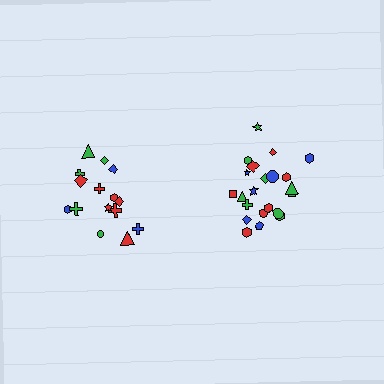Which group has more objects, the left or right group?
The right group.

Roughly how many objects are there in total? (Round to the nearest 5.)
Roughly 35 objects in total.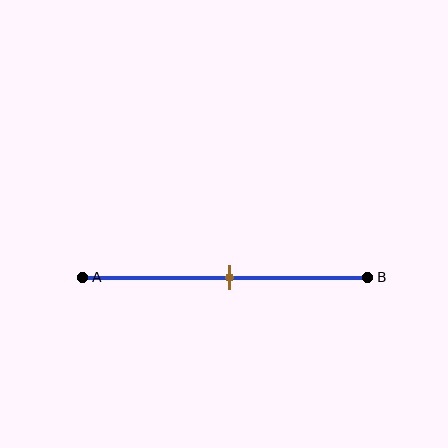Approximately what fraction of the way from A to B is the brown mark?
The brown mark is approximately 50% of the way from A to B.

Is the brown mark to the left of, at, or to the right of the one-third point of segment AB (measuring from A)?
The brown mark is to the right of the one-third point of segment AB.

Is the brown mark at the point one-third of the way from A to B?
No, the mark is at about 50% from A, not at the 33% one-third point.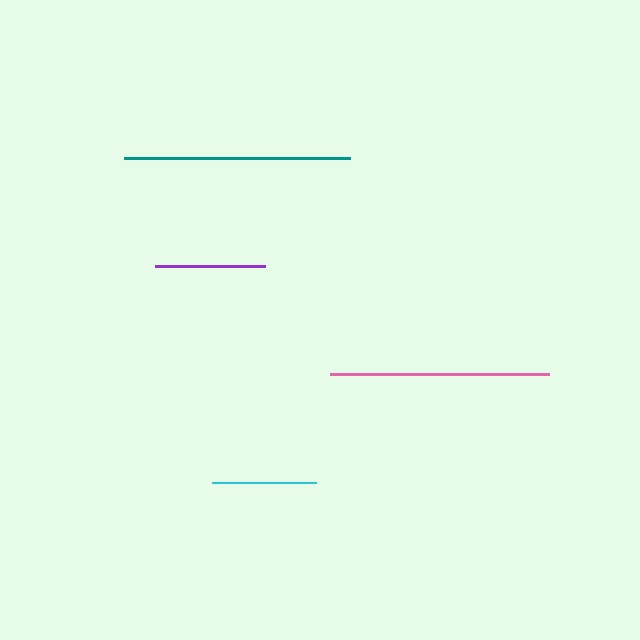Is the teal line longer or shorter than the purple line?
The teal line is longer than the purple line.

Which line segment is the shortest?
The cyan line is the shortest at approximately 104 pixels.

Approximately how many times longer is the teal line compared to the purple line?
The teal line is approximately 2.1 times the length of the purple line.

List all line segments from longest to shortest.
From longest to shortest: teal, pink, purple, cyan.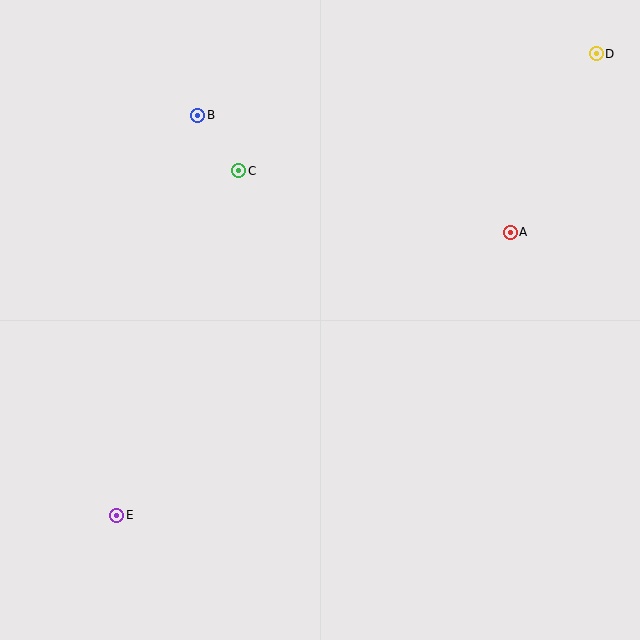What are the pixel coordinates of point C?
Point C is at (239, 171).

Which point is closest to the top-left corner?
Point B is closest to the top-left corner.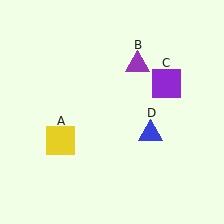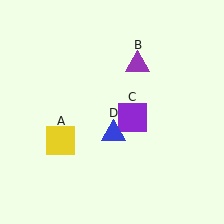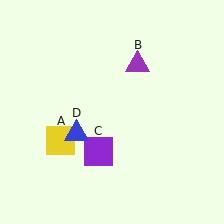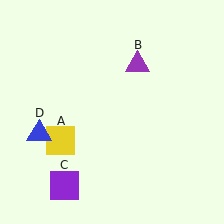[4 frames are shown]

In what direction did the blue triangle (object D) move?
The blue triangle (object D) moved left.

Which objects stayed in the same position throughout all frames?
Yellow square (object A) and purple triangle (object B) remained stationary.